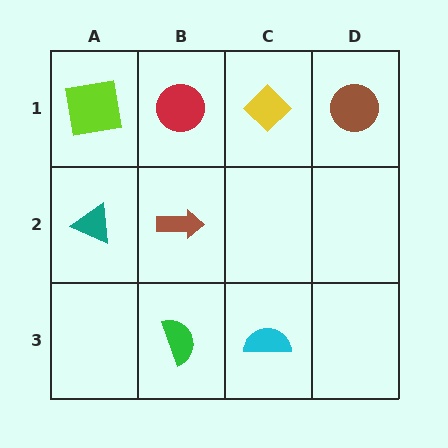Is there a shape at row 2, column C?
No, that cell is empty.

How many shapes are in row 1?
4 shapes.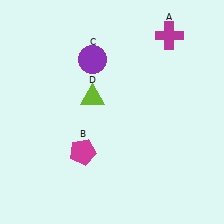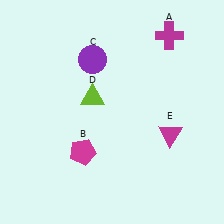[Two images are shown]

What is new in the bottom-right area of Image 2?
A magenta triangle (E) was added in the bottom-right area of Image 2.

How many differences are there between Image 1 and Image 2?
There is 1 difference between the two images.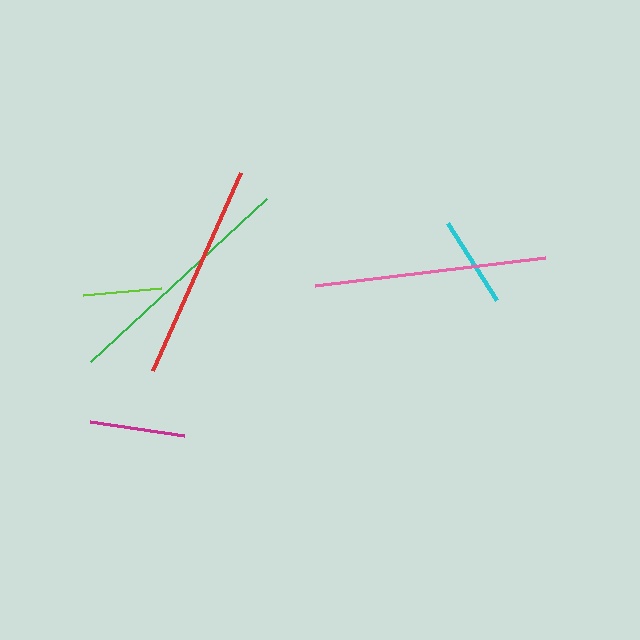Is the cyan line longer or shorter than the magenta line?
The magenta line is longer than the cyan line.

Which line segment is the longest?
The green line is the longest at approximately 241 pixels.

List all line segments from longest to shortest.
From longest to shortest: green, pink, red, magenta, cyan, lime.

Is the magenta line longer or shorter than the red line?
The red line is longer than the magenta line.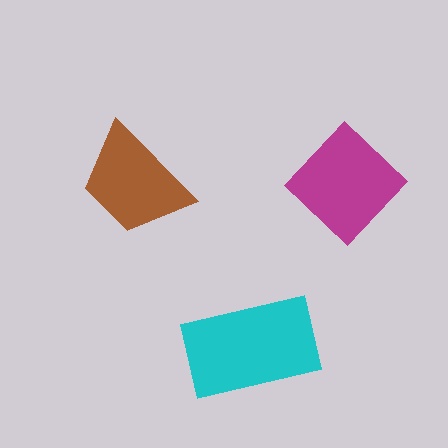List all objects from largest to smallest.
The cyan rectangle, the magenta diamond, the brown trapezoid.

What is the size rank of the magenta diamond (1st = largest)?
2nd.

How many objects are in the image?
There are 3 objects in the image.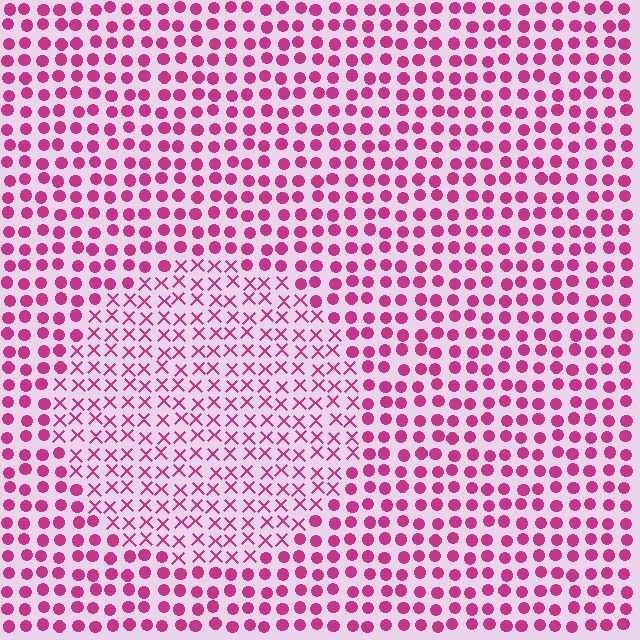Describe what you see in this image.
The image is filled with small magenta elements arranged in a uniform grid. A circle-shaped region contains X marks, while the surrounding area contains circles. The boundary is defined purely by the change in element shape.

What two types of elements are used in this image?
The image uses X marks inside the circle region and circles outside it.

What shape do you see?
I see a circle.